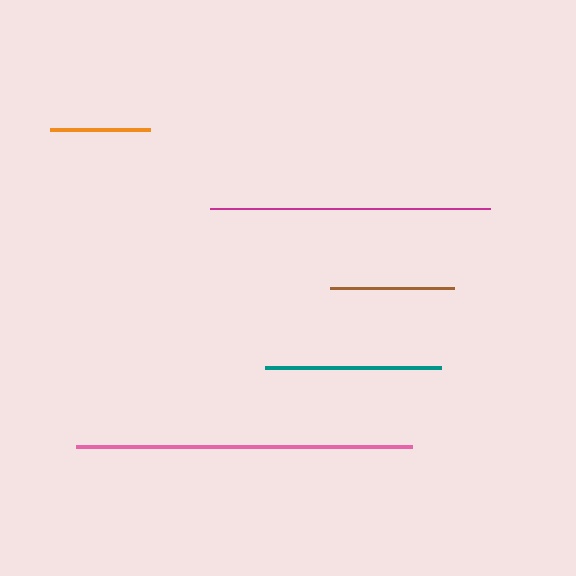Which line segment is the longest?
The pink line is the longest at approximately 336 pixels.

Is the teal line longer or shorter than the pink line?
The pink line is longer than the teal line.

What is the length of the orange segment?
The orange segment is approximately 100 pixels long.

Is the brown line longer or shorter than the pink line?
The pink line is longer than the brown line.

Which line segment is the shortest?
The orange line is the shortest at approximately 100 pixels.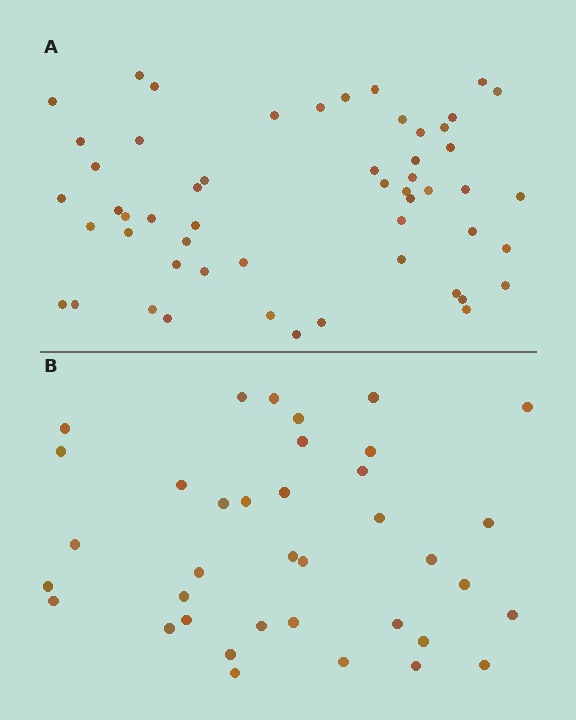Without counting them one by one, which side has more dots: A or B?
Region A (the top region) has more dots.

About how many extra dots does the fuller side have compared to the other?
Region A has approximately 15 more dots than region B.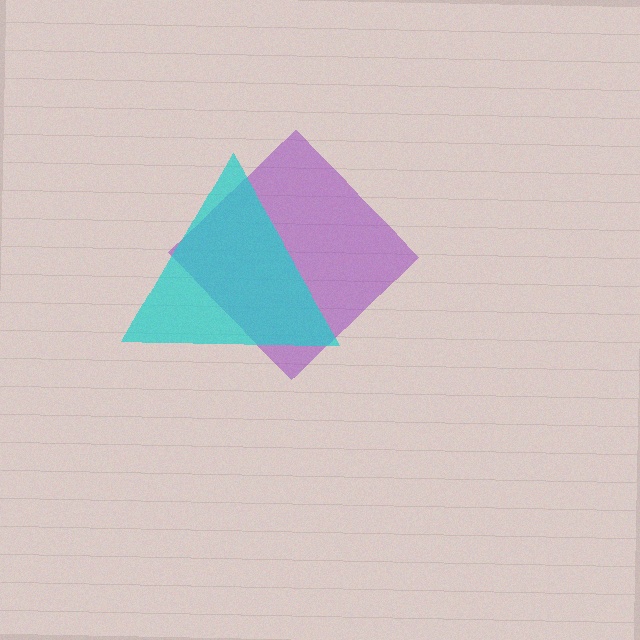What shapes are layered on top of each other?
The layered shapes are: a purple diamond, a cyan triangle.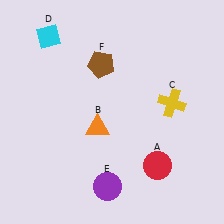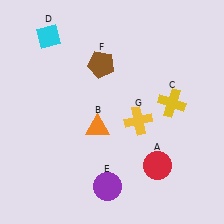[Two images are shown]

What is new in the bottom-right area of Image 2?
A yellow cross (G) was added in the bottom-right area of Image 2.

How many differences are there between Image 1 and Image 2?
There is 1 difference between the two images.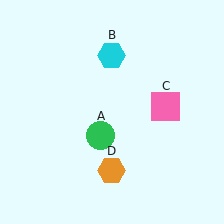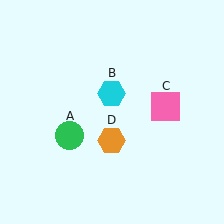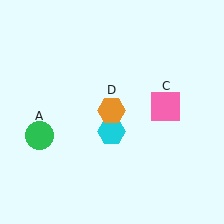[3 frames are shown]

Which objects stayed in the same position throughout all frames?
Pink square (object C) remained stationary.